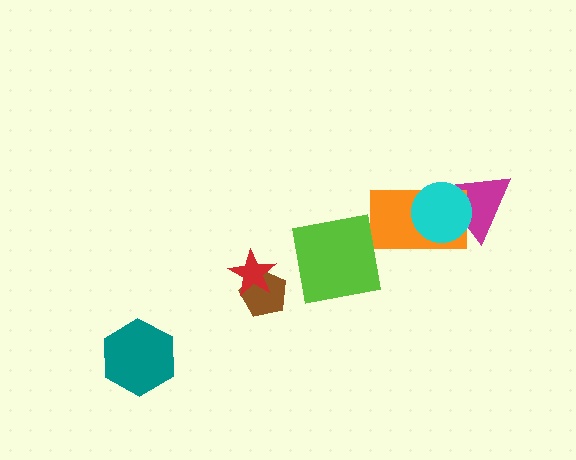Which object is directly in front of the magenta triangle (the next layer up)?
The orange rectangle is directly in front of the magenta triangle.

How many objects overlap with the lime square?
0 objects overlap with the lime square.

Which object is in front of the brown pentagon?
The red star is in front of the brown pentagon.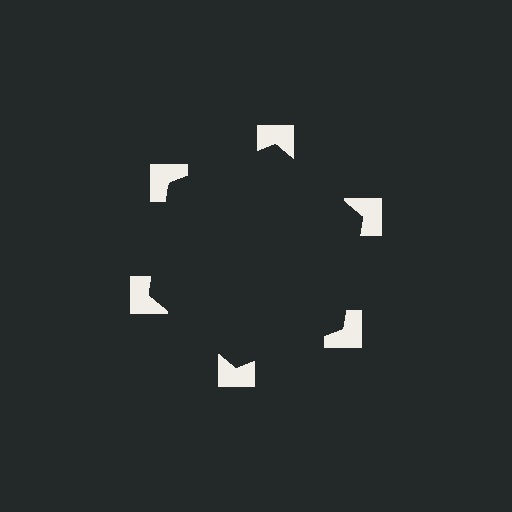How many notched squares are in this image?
There are 6 — one at each vertex of the illusory hexagon.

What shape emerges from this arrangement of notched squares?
An illusory hexagon — its edges are inferred from the aligned wedge cuts in the notched squares, not physically drawn.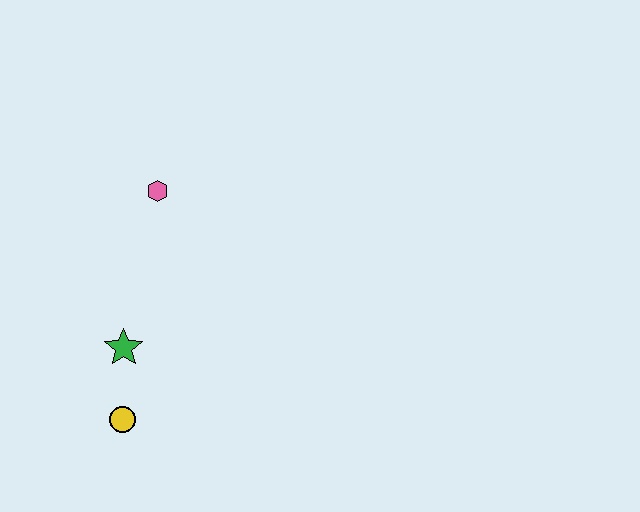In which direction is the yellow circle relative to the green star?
The yellow circle is below the green star.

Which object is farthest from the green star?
The pink hexagon is farthest from the green star.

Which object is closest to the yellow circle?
The green star is closest to the yellow circle.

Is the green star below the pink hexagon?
Yes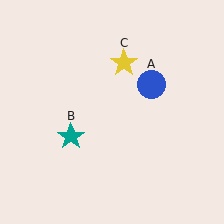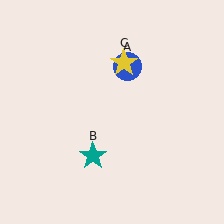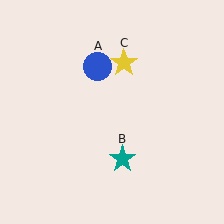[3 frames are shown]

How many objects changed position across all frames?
2 objects changed position: blue circle (object A), teal star (object B).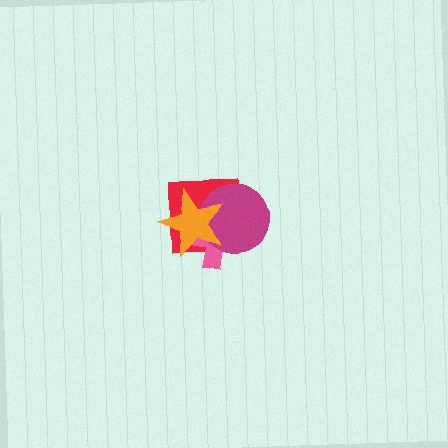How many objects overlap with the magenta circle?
3 objects overlap with the magenta circle.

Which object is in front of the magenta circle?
The orange star is in front of the magenta circle.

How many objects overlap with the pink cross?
3 objects overlap with the pink cross.